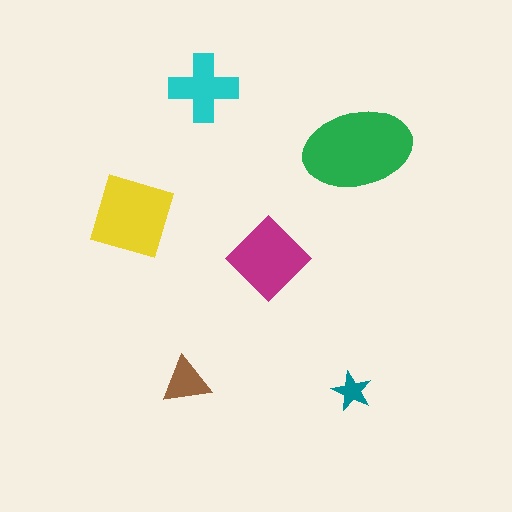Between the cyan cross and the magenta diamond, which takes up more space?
The magenta diamond.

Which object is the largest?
The green ellipse.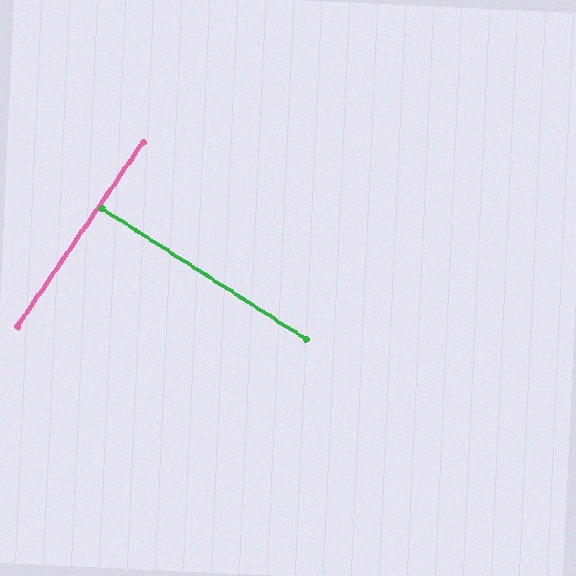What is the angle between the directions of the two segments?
Approximately 88 degrees.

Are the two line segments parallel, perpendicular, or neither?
Perpendicular — they meet at approximately 88°.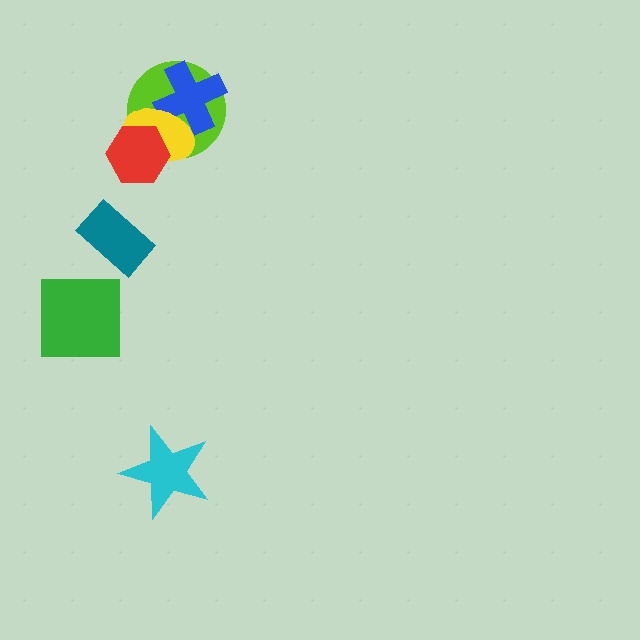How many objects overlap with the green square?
0 objects overlap with the green square.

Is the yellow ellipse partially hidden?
Yes, it is partially covered by another shape.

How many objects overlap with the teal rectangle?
0 objects overlap with the teal rectangle.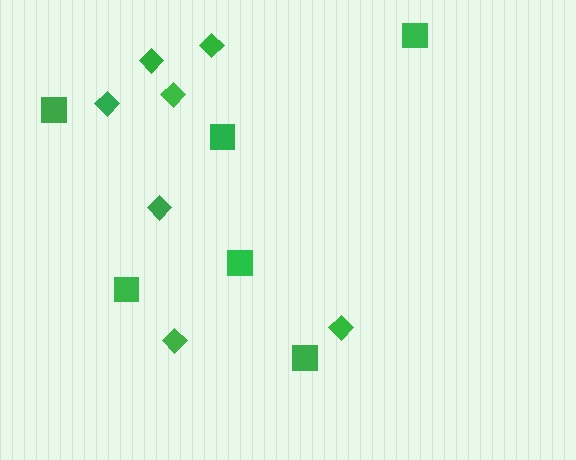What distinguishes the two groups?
There are 2 groups: one group of squares (6) and one group of diamonds (7).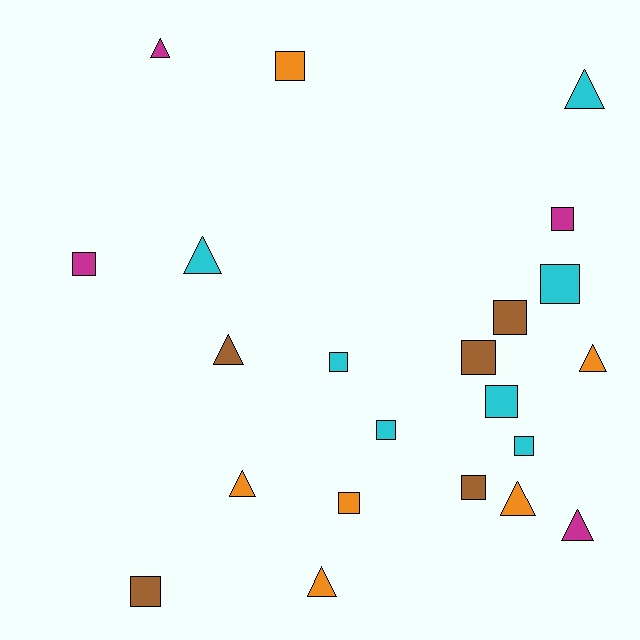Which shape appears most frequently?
Square, with 13 objects.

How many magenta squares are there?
There are 2 magenta squares.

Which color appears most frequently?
Cyan, with 7 objects.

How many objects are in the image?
There are 22 objects.